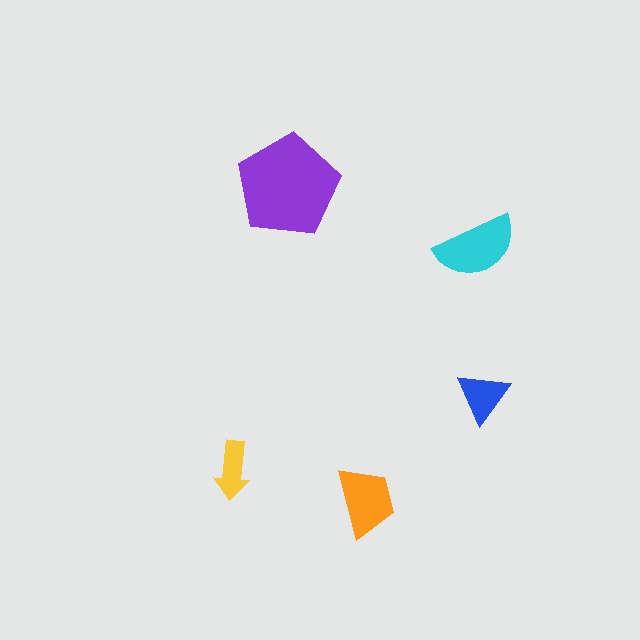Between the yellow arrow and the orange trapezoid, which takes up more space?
The orange trapezoid.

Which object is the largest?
The purple pentagon.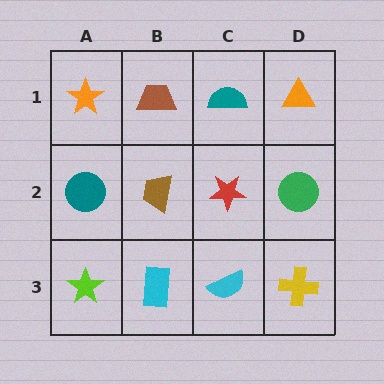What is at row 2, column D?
A green circle.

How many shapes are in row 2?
4 shapes.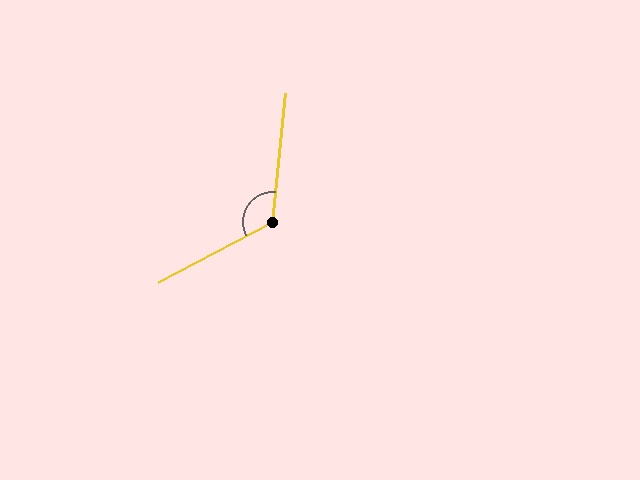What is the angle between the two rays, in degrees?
Approximately 123 degrees.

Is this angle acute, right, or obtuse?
It is obtuse.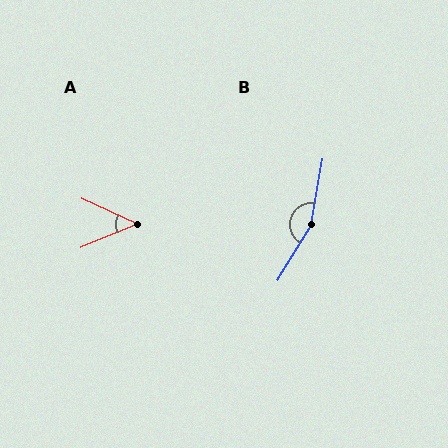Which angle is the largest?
B, at approximately 159 degrees.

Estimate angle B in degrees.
Approximately 159 degrees.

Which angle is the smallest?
A, at approximately 48 degrees.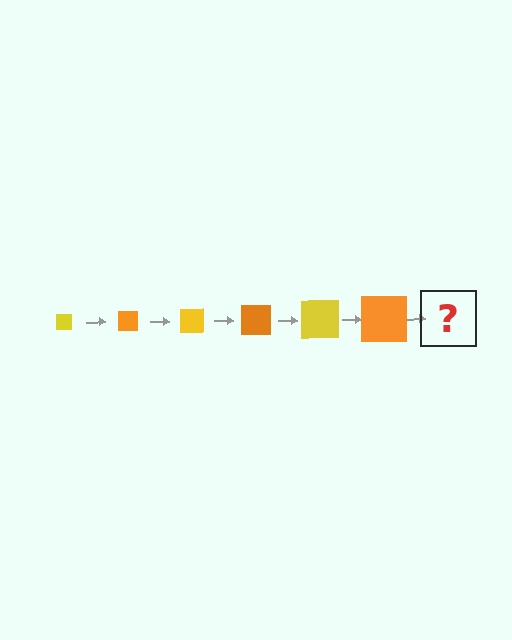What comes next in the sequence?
The next element should be a yellow square, larger than the previous one.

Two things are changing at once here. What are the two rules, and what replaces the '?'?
The two rules are that the square grows larger each step and the color cycles through yellow and orange. The '?' should be a yellow square, larger than the previous one.